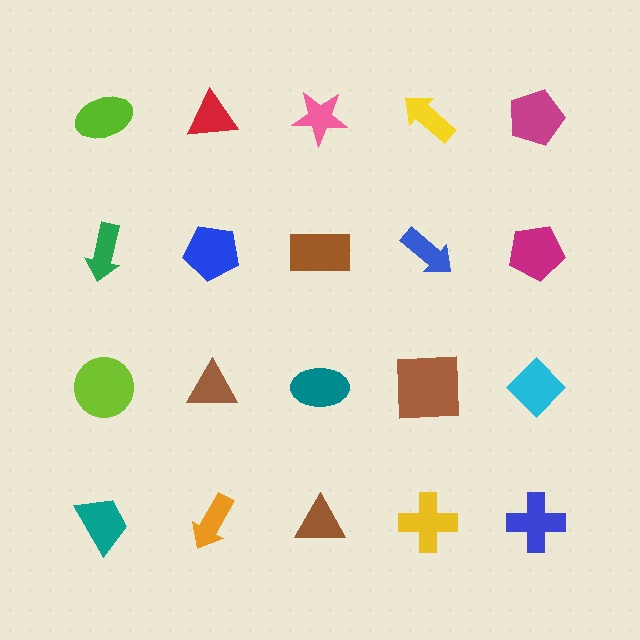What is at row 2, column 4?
A blue arrow.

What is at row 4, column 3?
A brown triangle.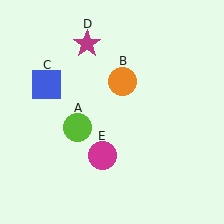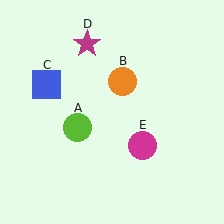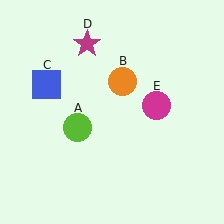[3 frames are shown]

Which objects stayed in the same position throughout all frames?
Lime circle (object A) and orange circle (object B) and blue square (object C) and magenta star (object D) remained stationary.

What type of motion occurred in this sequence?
The magenta circle (object E) rotated counterclockwise around the center of the scene.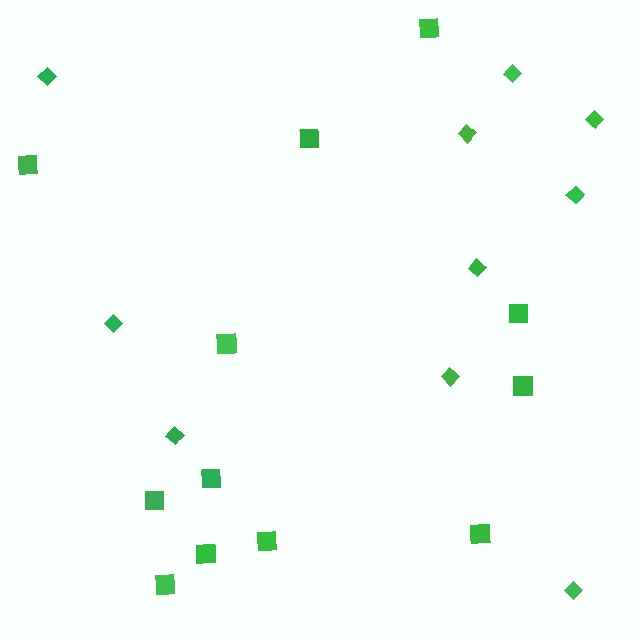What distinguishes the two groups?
There are 2 groups: one group of squares (12) and one group of diamonds (10).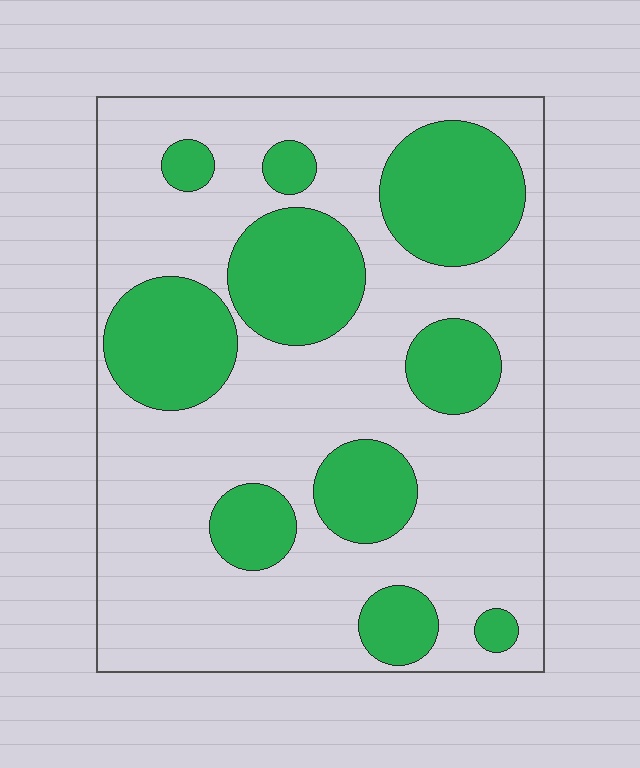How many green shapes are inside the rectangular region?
10.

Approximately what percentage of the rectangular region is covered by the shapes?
Approximately 30%.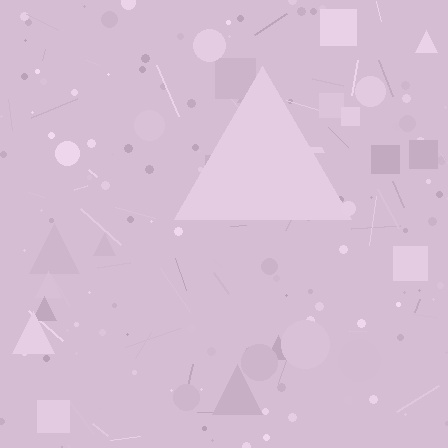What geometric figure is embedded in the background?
A triangle is embedded in the background.